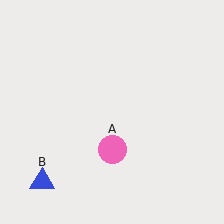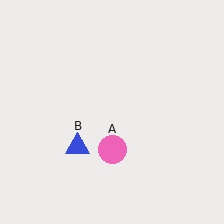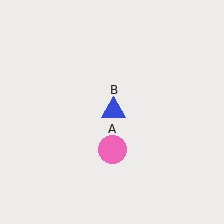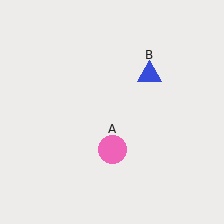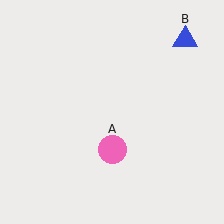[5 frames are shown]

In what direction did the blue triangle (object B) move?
The blue triangle (object B) moved up and to the right.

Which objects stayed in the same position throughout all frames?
Pink circle (object A) remained stationary.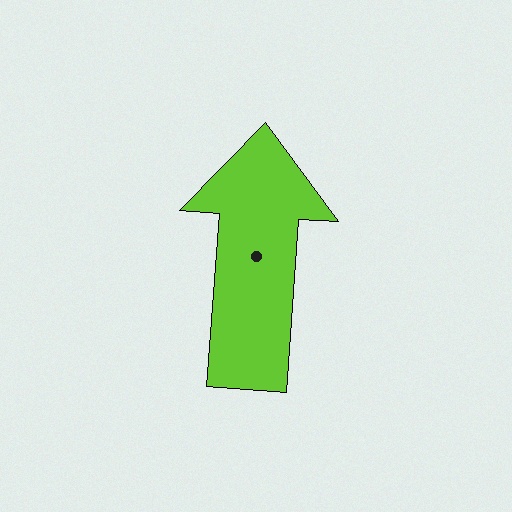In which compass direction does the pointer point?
North.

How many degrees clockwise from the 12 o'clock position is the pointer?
Approximately 4 degrees.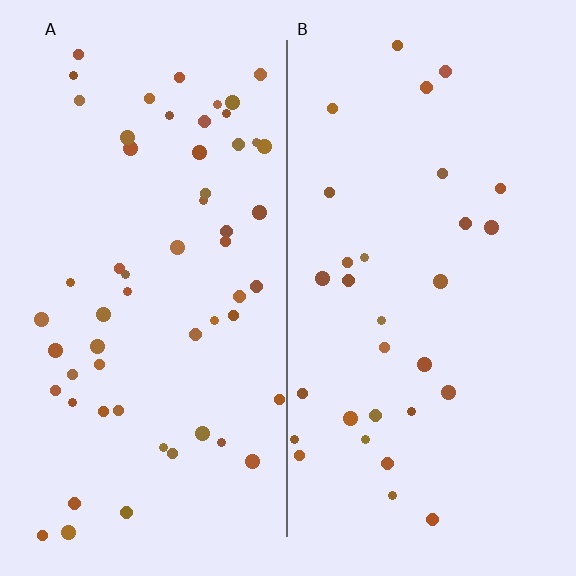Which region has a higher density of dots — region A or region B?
A (the left).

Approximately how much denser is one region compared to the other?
Approximately 1.9× — region A over region B.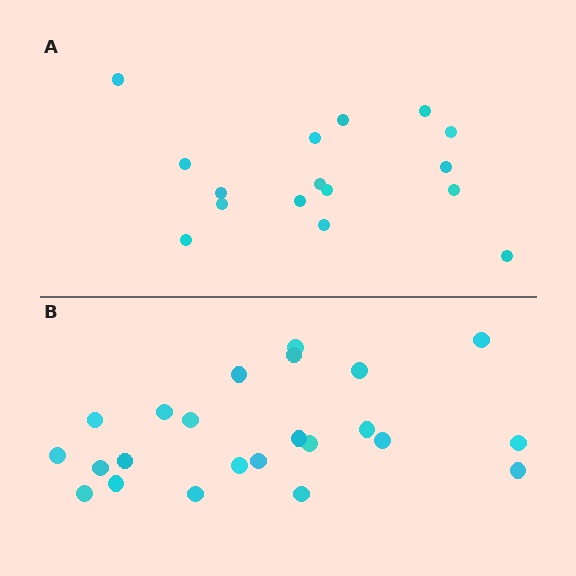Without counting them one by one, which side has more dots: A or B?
Region B (the bottom region) has more dots.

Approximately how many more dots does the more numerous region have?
Region B has roughly 8 or so more dots than region A.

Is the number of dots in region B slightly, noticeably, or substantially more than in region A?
Region B has noticeably more, but not dramatically so. The ratio is roughly 1.4 to 1.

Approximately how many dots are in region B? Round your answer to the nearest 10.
About 20 dots. (The exact count is 23, which rounds to 20.)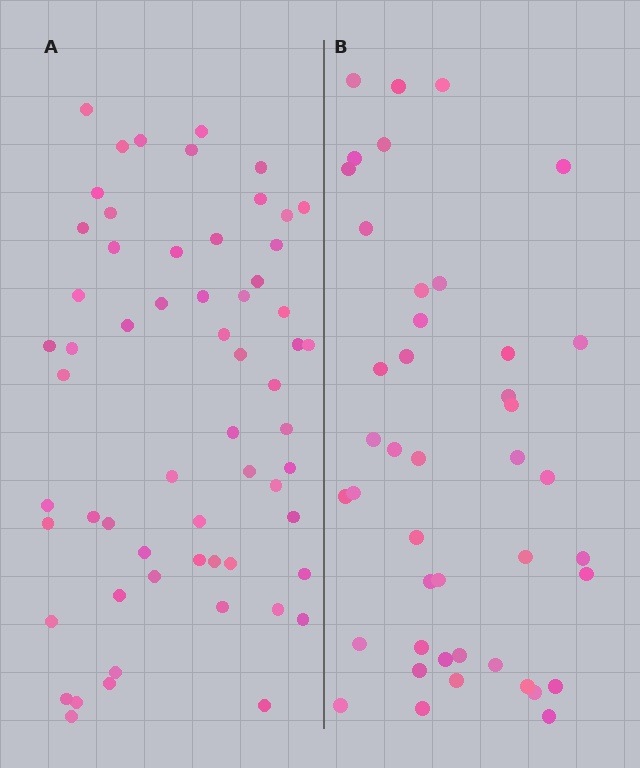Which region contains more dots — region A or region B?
Region A (the left region) has more dots.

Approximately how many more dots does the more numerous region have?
Region A has approximately 15 more dots than region B.